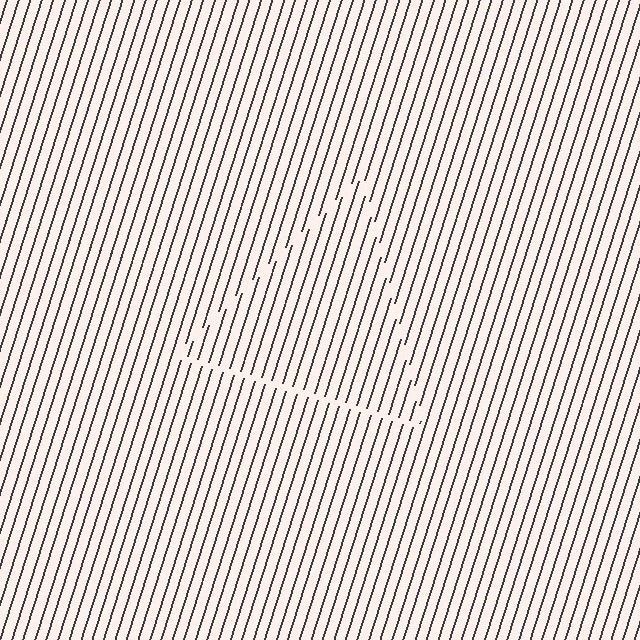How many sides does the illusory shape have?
3 sides — the line-ends trace a triangle.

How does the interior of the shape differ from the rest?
The interior of the shape contains the same grating, shifted by half a period — the contour is defined by the phase discontinuity where line-ends from the inner and outer gratings abut.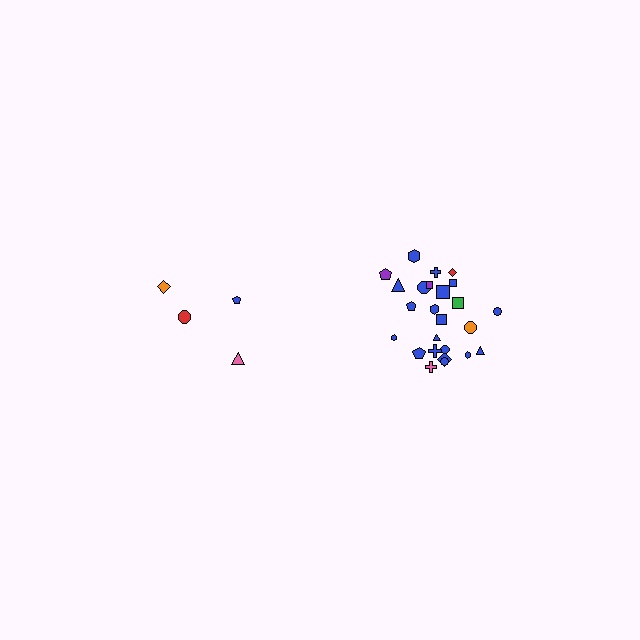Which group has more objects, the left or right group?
The right group.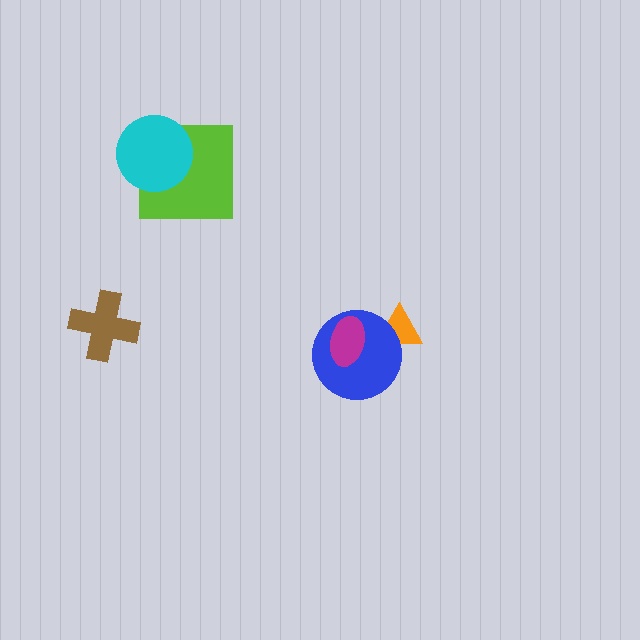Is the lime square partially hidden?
Yes, it is partially covered by another shape.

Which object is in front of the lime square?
The cyan circle is in front of the lime square.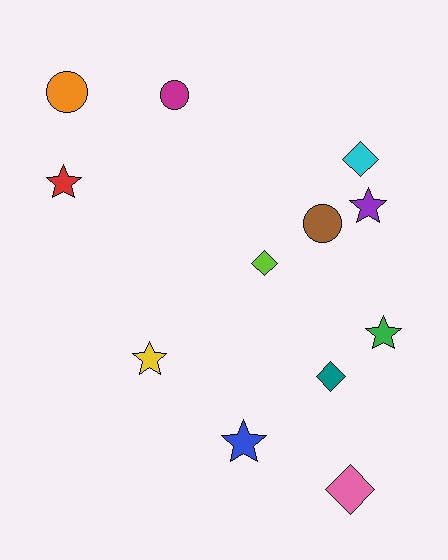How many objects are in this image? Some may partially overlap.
There are 12 objects.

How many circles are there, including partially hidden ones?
There are 3 circles.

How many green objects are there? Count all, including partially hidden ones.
There is 1 green object.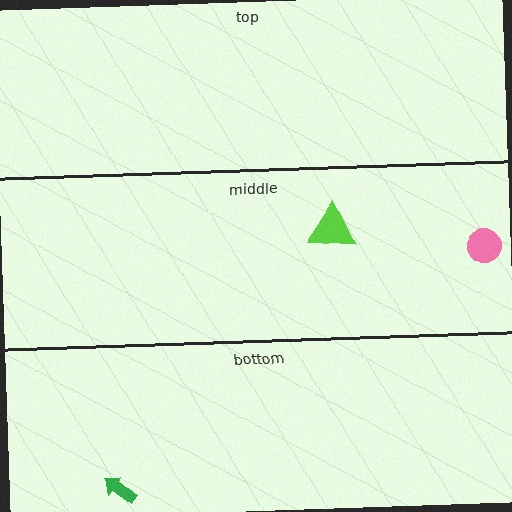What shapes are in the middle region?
The lime triangle, the pink circle.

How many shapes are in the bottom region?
1.